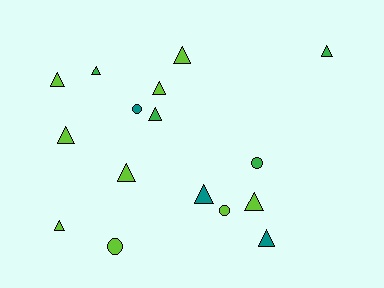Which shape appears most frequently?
Triangle, with 12 objects.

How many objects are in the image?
There are 16 objects.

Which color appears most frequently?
Lime, with 9 objects.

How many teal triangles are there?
There are 2 teal triangles.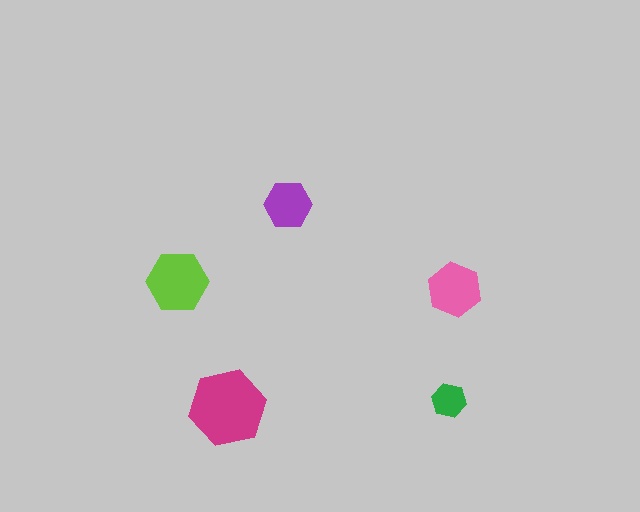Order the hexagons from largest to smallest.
the magenta one, the lime one, the pink one, the purple one, the green one.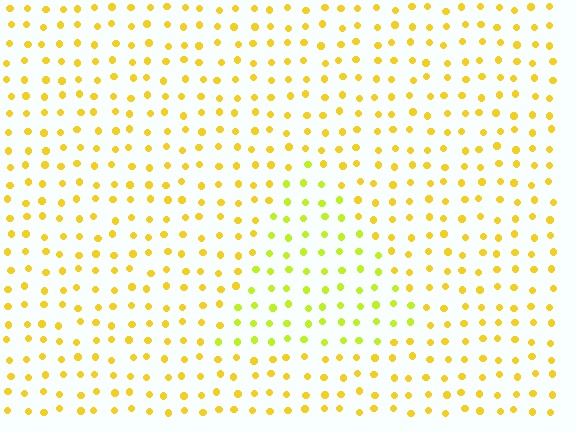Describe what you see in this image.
The image is filled with small yellow elements in a uniform arrangement. A triangle-shaped region is visible where the elements are tinted to a slightly different hue, forming a subtle color boundary.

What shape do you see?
I see a triangle.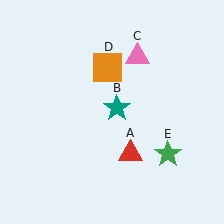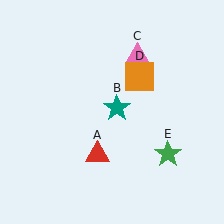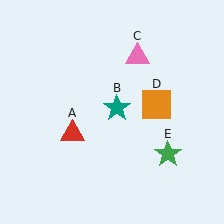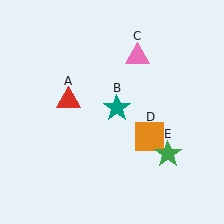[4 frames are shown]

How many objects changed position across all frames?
2 objects changed position: red triangle (object A), orange square (object D).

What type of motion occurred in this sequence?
The red triangle (object A), orange square (object D) rotated clockwise around the center of the scene.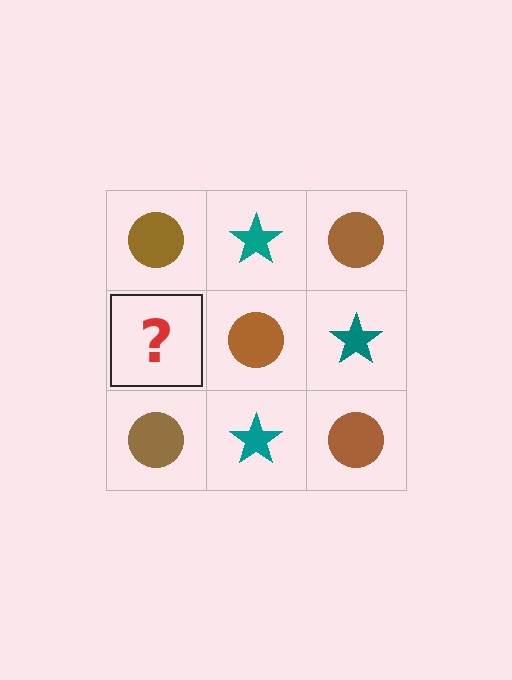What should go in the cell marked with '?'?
The missing cell should contain a teal star.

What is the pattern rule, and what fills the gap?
The rule is that it alternates brown circle and teal star in a checkerboard pattern. The gap should be filled with a teal star.